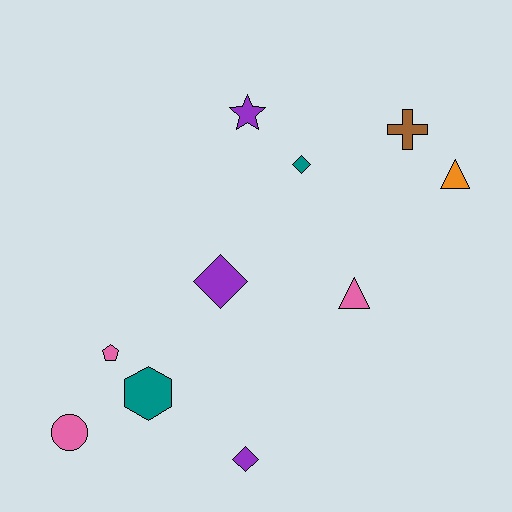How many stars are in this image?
There is 1 star.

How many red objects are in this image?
There are no red objects.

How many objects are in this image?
There are 10 objects.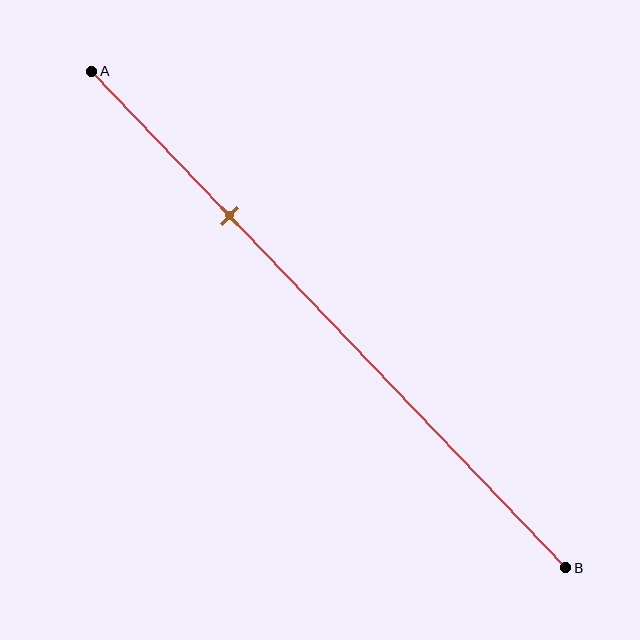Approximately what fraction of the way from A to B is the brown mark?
The brown mark is approximately 30% of the way from A to B.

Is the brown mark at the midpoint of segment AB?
No, the mark is at about 30% from A, not at the 50% midpoint.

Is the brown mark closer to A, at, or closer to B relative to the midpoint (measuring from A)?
The brown mark is closer to point A than the midpoint of segment AB.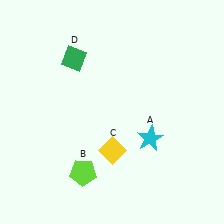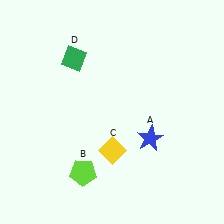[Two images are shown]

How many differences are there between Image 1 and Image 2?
There is 1 difference between the two images.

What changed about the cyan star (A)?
In Image 1, A is cyan. In Image 2, it changed to blue.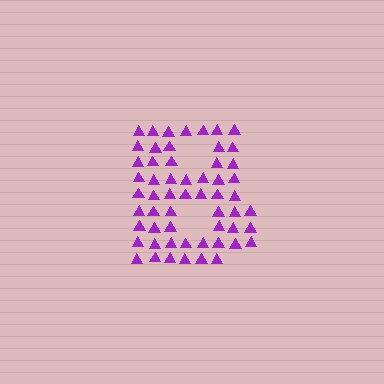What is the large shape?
The large shape is the letter B.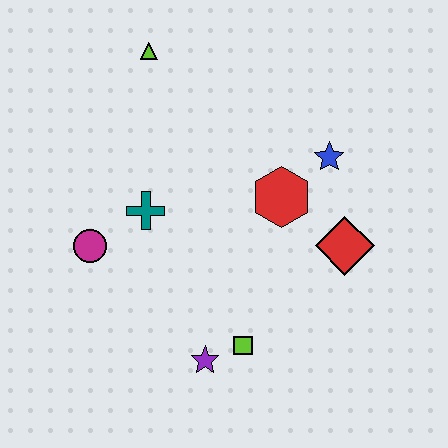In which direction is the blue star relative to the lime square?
The blue star is above the lime square.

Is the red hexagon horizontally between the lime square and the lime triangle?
No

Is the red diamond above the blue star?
No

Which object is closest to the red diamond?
The red hexagon is closest to the red diamond.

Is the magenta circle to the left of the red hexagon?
Yes